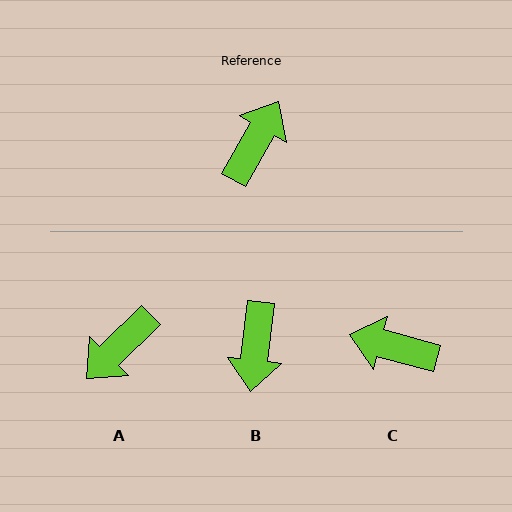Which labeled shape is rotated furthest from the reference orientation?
A, about 164 degrees away.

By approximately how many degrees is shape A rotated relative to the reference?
Approximately 164 degrees counter-clockwise.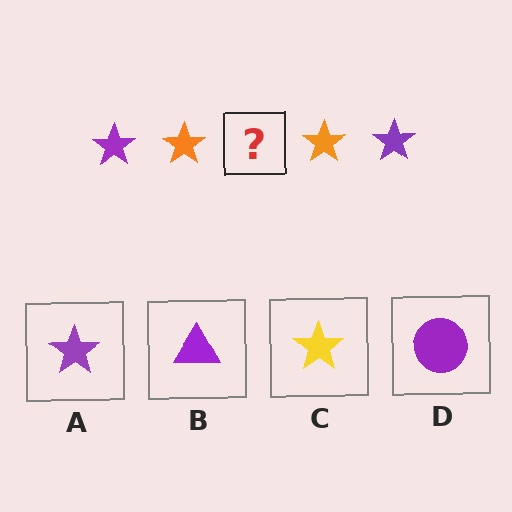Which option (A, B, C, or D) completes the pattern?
A.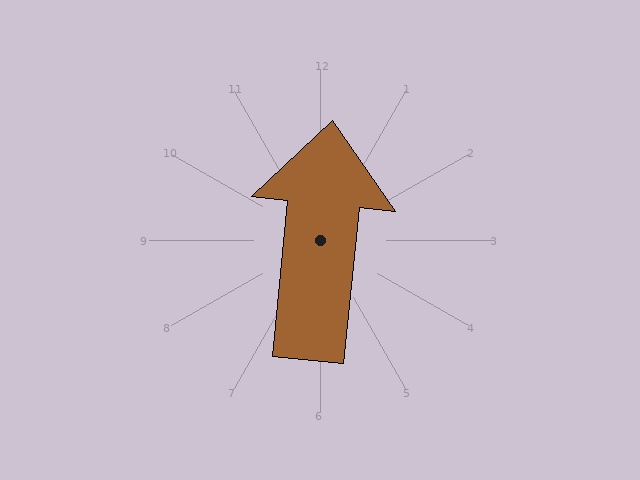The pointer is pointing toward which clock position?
Roughly 12 o'clock.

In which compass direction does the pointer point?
North.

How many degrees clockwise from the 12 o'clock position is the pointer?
Approximately 6 degrees.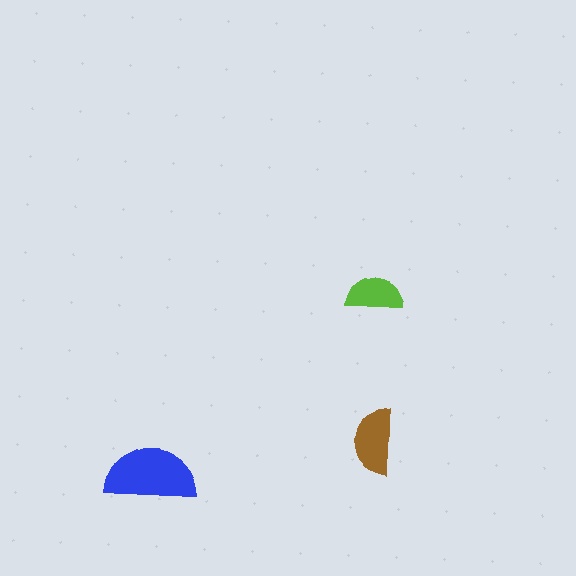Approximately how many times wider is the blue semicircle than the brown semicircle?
About 1.5 times wider.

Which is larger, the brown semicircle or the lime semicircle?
The brown one.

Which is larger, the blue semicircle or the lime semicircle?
The blue one.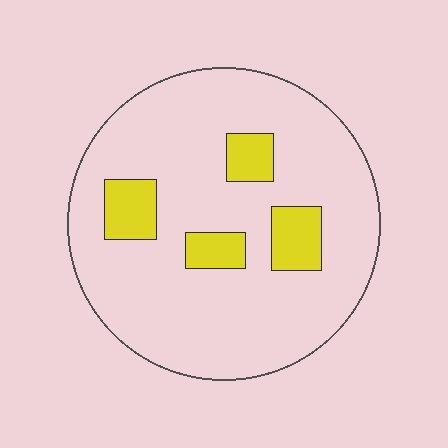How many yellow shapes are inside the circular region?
4.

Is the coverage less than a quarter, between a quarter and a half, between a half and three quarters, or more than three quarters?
Less than a quarter.